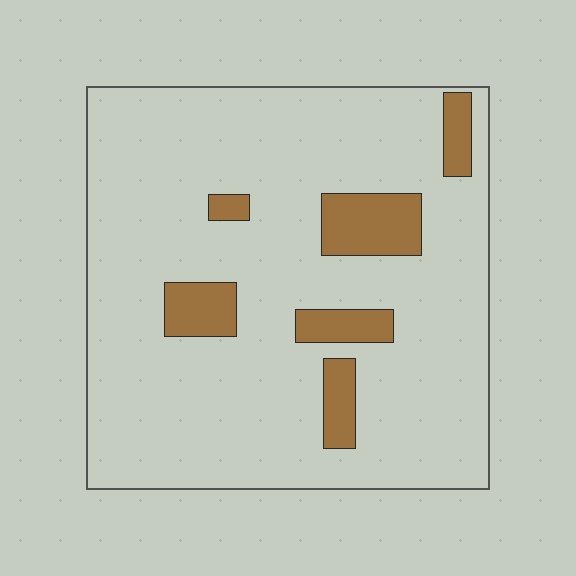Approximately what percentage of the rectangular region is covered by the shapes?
Approximately 10%.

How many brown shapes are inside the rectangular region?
6.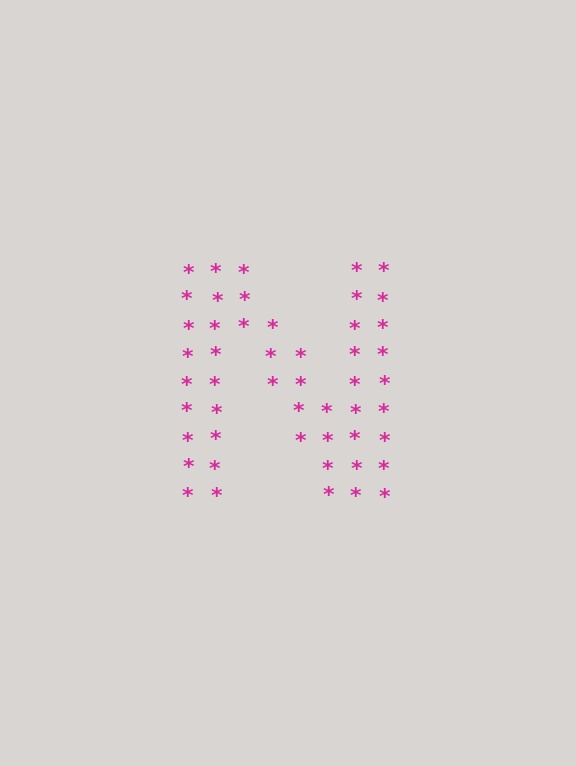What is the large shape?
The large shape is the letter N.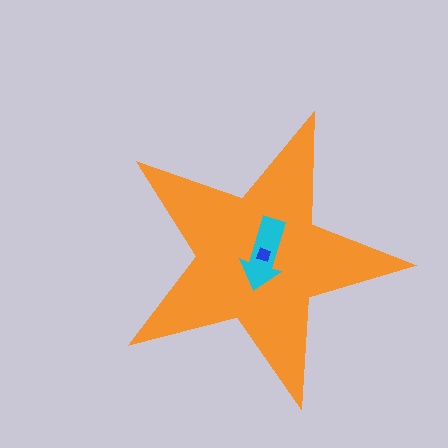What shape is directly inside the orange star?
The cyan arrow.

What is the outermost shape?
The orange star.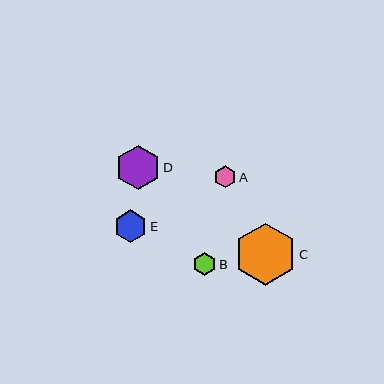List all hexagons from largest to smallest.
From largest to smallest: C, D, E, B, A.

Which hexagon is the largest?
Hexagon C is the largest with a size of approximately 62 pixels.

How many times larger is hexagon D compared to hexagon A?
Hexagon D is approximately 2.0 times the size of hexagon A.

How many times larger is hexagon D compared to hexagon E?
Hexagon D is approximately 1.3 times the size of hexagon E.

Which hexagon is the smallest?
Hexagon A is the smallest with a size of approximately 22 pixels.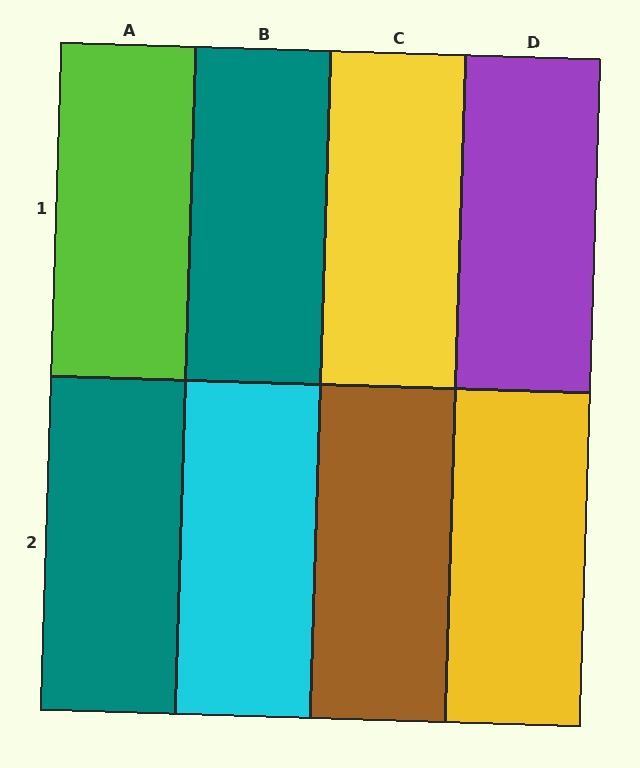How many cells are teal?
2 cells are teal.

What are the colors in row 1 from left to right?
Lime, teal, yellow, purple.